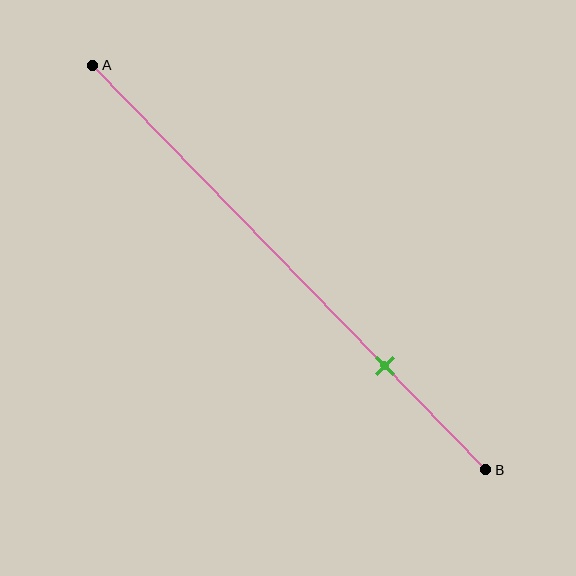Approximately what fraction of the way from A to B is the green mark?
The green mark is approximately 75% of the way from A to B.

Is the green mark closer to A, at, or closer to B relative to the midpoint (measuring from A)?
The green mark is closer to point B than the midpoint of segment AB.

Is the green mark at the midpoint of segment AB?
No, the mark is at about 75% from A, not at the 50% midpoint.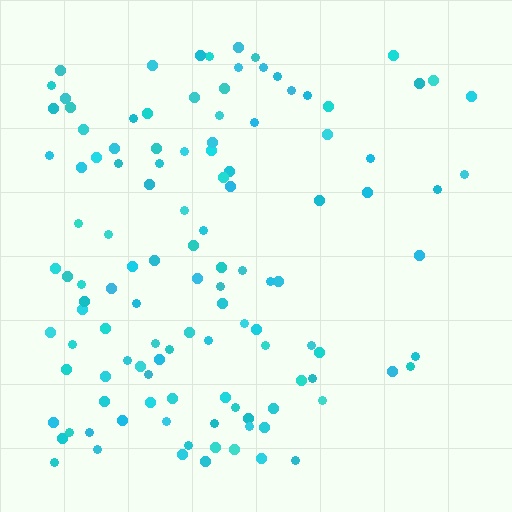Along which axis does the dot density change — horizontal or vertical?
Horizontal.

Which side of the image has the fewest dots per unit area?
The right.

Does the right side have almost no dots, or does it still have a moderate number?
Still a moderate number, just noticeably fewer than the left.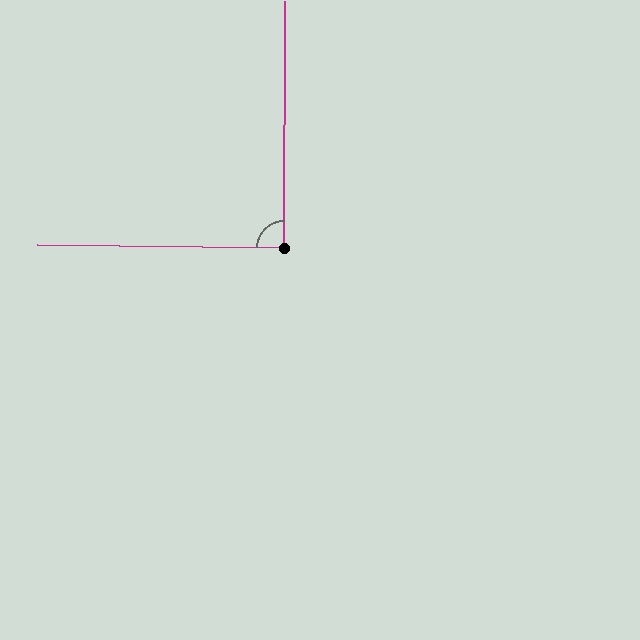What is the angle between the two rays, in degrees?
Approximately 90 degrees.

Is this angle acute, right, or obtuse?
It is approximately a right angle.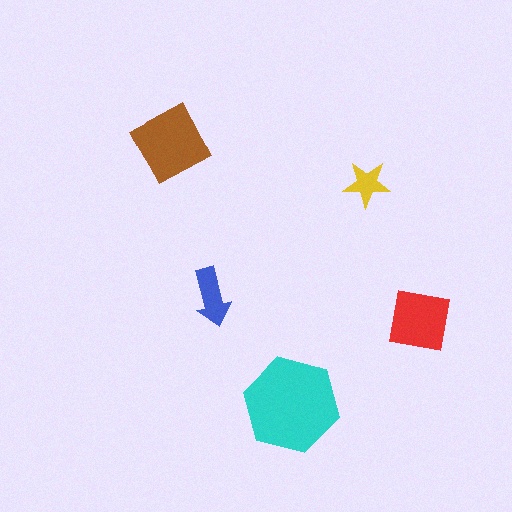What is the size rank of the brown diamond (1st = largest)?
2nd.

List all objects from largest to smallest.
The cyan hexagon, the brown diamond, the red square, the blue arrow, the yellow star.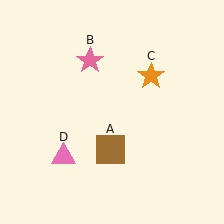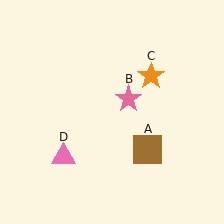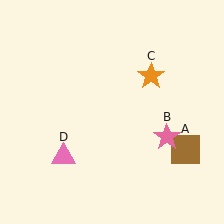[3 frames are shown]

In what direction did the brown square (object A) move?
The brown square (object A) moved right.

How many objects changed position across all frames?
2 objects changed position: brown square (object A), pink star (object B).